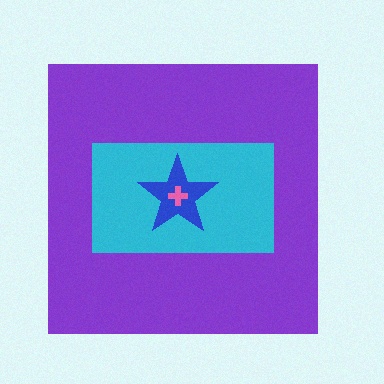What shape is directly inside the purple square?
The cyan rectangle.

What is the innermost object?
The pink cross.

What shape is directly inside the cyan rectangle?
The blue star.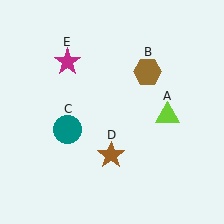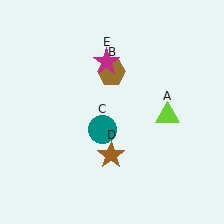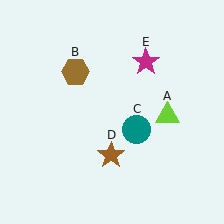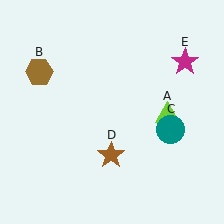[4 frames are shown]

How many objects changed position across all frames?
3 objects changed position: brown hexagon (object B), teal circle (object C), magenta star (object E).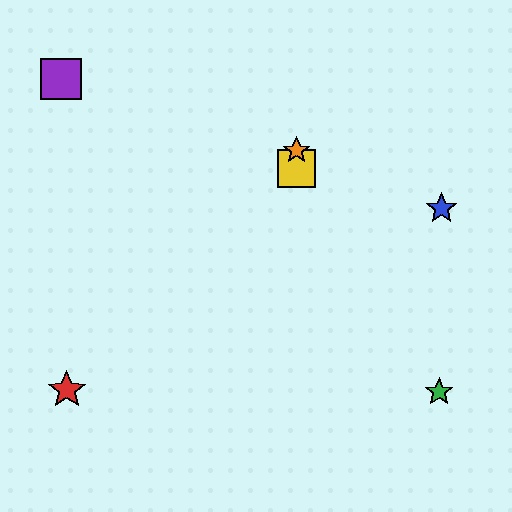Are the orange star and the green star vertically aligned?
No, the orange star is at x≈297 and the green star is at x≈439.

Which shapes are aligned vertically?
The yellow square, the orange star are aligned vertically.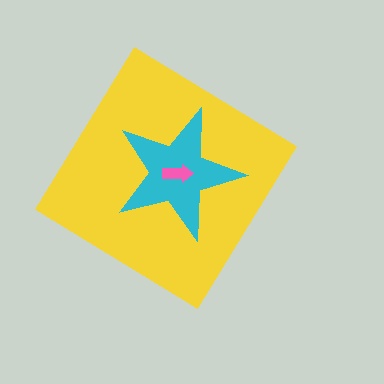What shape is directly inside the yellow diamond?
The cyan star.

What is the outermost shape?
The yellow diamond.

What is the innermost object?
The pink arrow.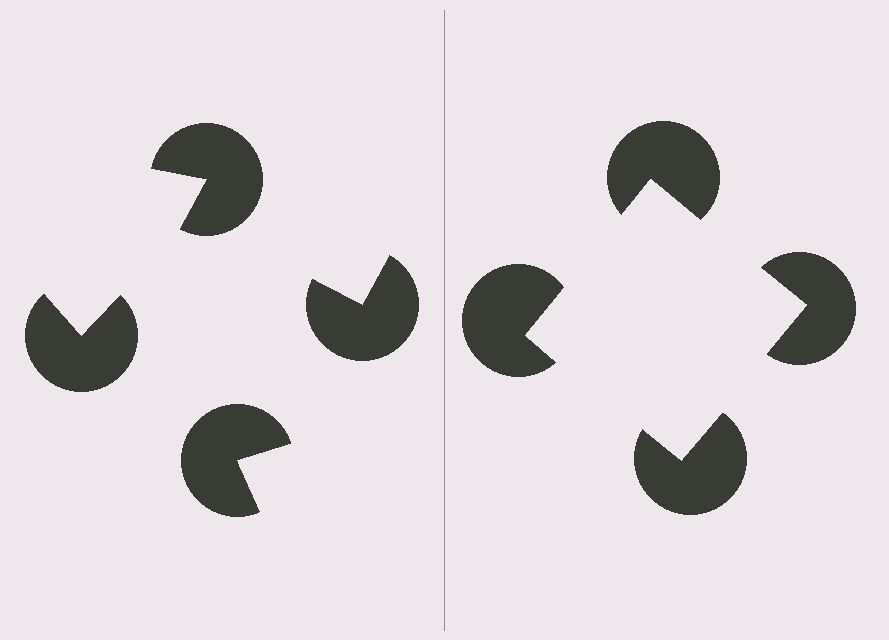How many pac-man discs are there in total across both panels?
8 — 4 on each side.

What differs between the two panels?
The pac-man discs are positioned identically on both sides; only the wedge orientations differ. On the right they align to a square; on the left they are misaligned.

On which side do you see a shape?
An illusory square appears on the right side. On the left side the wedge cuts are rotated, so no coherent shape forms.